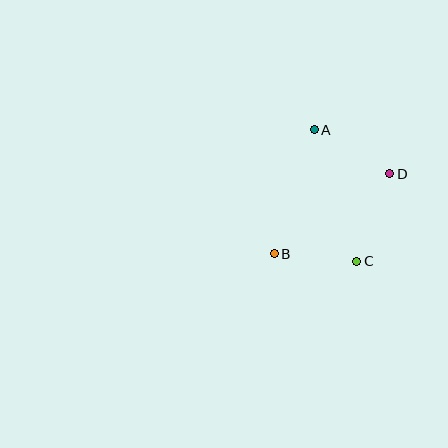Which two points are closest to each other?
Points B and C are closest to each other.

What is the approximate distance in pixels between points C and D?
The distance between C and D is approximately 93 pixels.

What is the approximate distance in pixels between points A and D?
The distance between A and D is approximately 88 pixels.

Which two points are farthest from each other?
Points B and D are farthest from each other.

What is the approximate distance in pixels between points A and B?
The distance between A and B is approximately 131 pixels.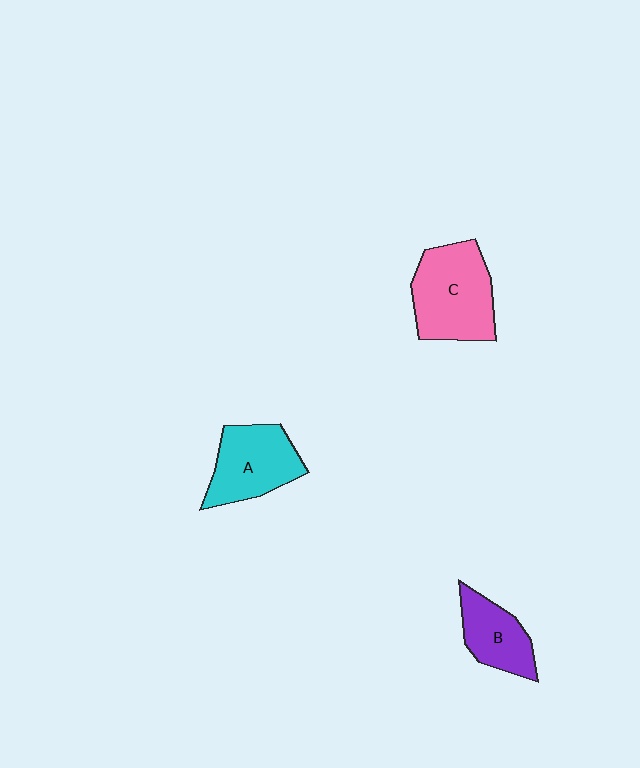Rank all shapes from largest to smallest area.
From largest to smallest: C (pink), A (cyan), B (purple).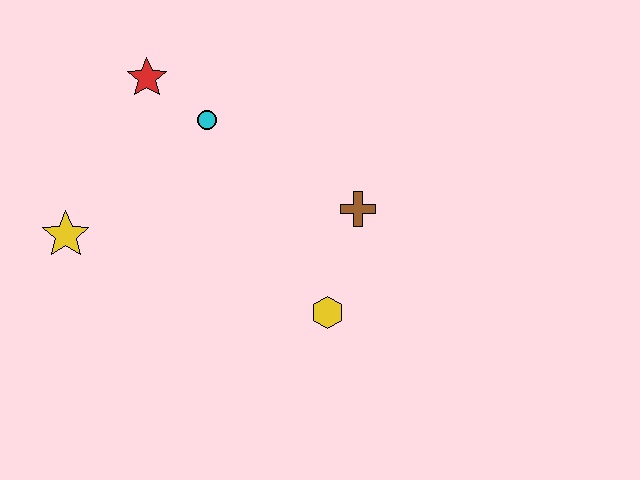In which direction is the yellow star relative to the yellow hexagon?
The yellow star is to the left of the yellow hexagon.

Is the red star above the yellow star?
Yes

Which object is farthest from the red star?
The yellow hexagon is farthest from the red star.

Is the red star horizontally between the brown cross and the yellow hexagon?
No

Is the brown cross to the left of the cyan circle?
No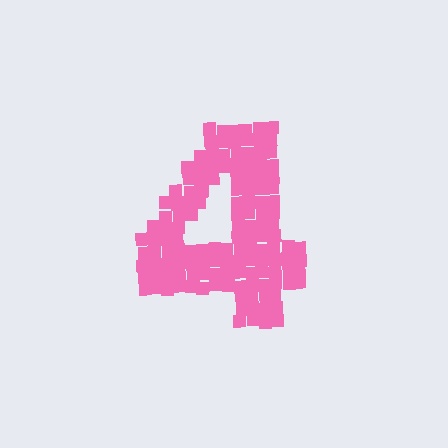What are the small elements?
The small elements are squares.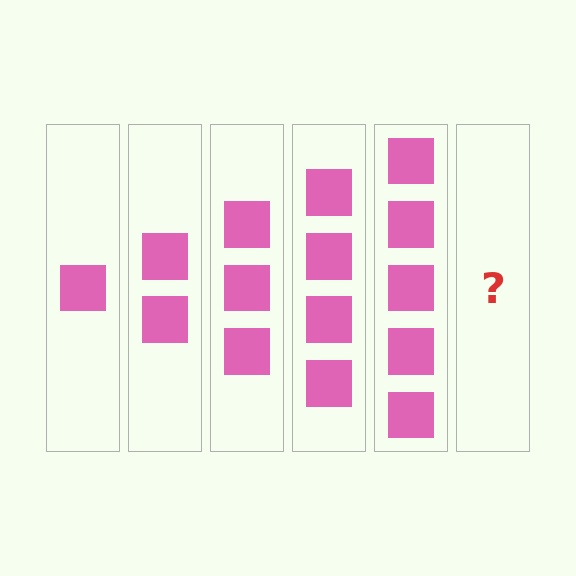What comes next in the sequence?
The next element should be 6 squares.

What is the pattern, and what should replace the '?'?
The pattern is that each step adds one more square. The '?' should be 6 squares.